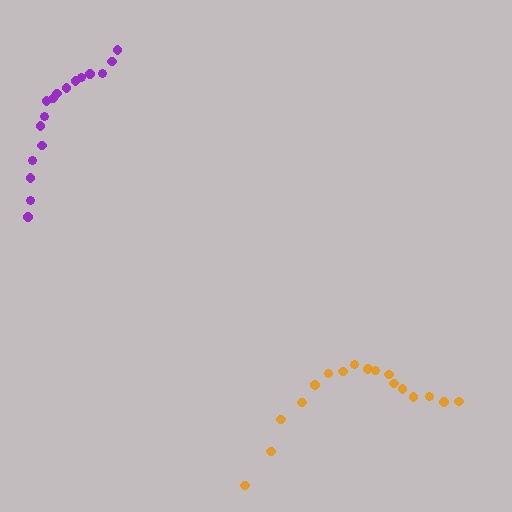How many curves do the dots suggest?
There are 2 distinct paths.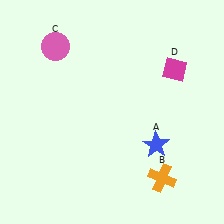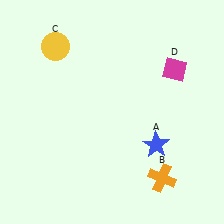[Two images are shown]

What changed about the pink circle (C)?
In Image 1, C is pink. In Image 2, it changed to yellow.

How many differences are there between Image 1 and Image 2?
There is 1 difference between the two images.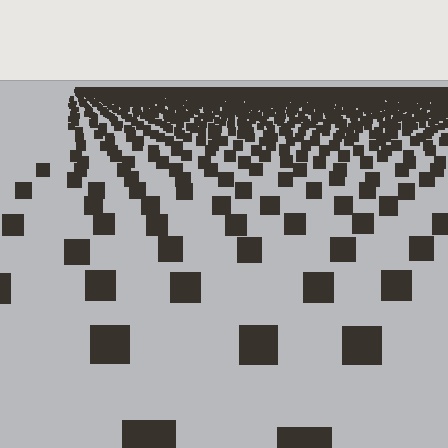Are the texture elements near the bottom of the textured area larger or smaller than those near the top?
Larger. Near the bottom, elements are closer to the viewer and appear at a bigger on-screen size.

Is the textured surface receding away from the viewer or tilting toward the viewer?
The surface is receding away from the viewer. Texture elements get smaller and denser toward the top.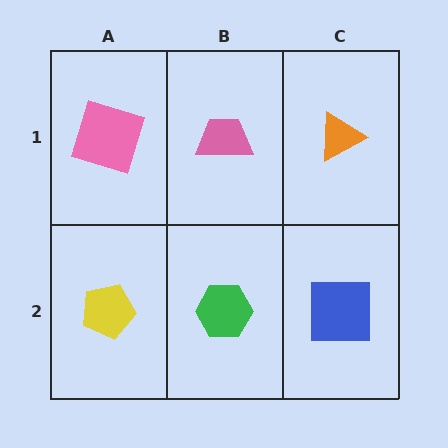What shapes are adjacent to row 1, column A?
A yellow pentagon (row 2, column A), a pink trapezoid (row 1, column B).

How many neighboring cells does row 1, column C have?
2.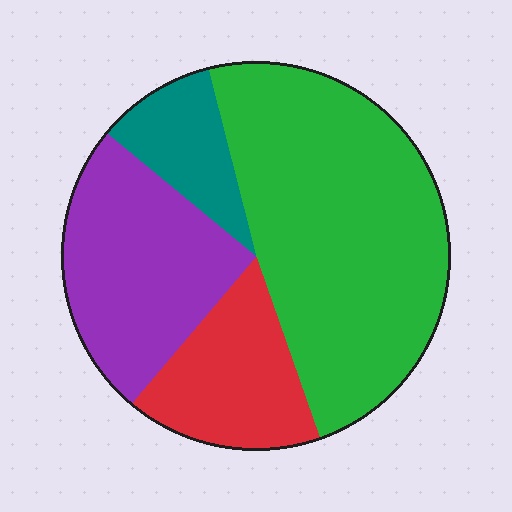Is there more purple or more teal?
Purple.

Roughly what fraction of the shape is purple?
Purple covers 25% of the shape.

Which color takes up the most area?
Green, at roughly 50%.